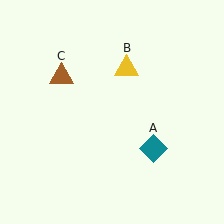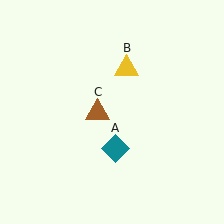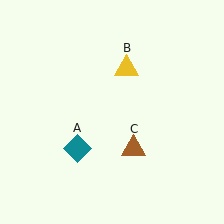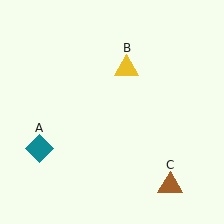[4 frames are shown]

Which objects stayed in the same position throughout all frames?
Yellow triangle (object B) remained stationary.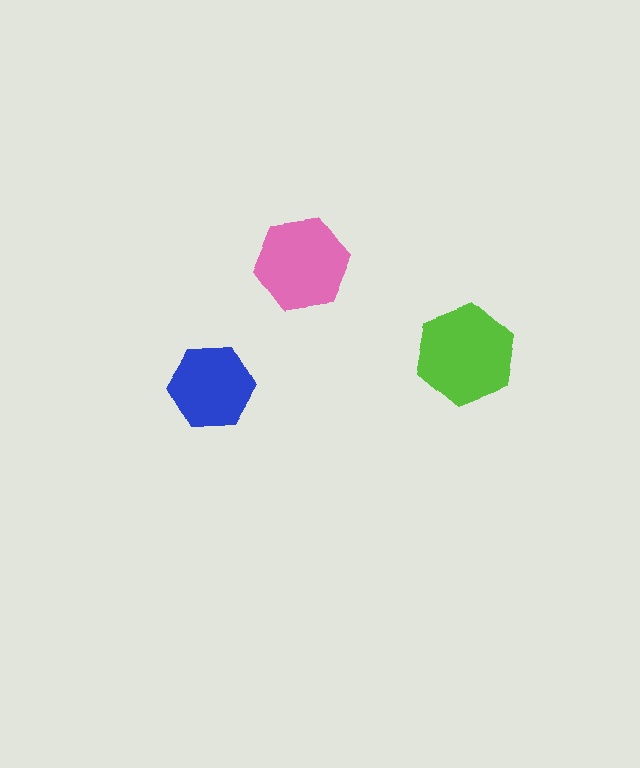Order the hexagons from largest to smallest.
the lime one, the pink one, the blue one.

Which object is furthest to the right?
The lime hexagon is rightmost.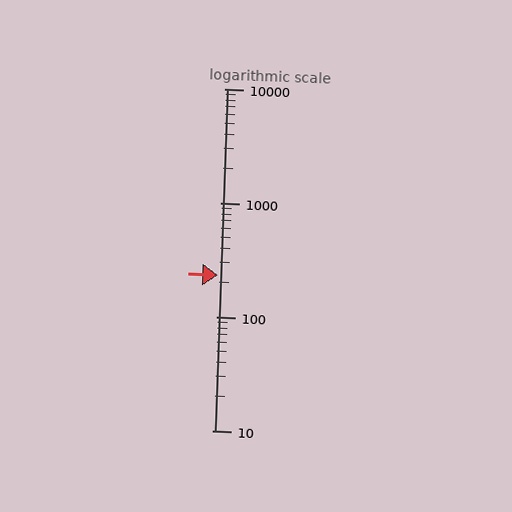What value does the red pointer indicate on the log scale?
The pointer indicates approximately 230.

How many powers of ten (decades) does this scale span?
The scale spans 3 decades, from 10 to 10000.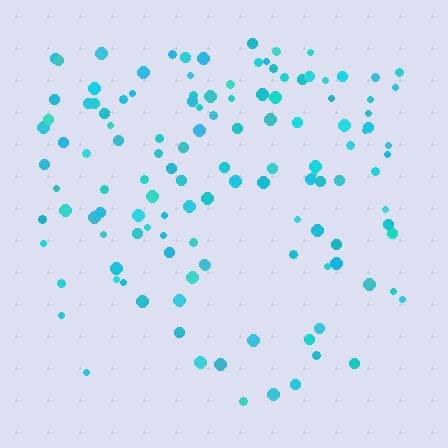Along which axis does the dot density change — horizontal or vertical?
Vertical.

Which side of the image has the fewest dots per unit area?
The bottom.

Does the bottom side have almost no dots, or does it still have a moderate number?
Still a moderate number, just noticeably fewer than the top.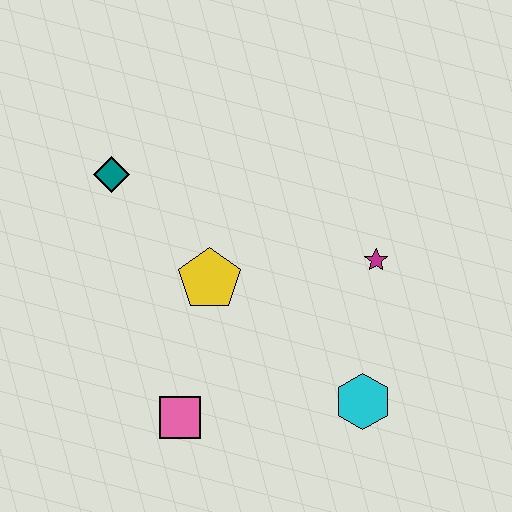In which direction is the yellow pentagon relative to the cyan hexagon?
The yellow pentagon is to the left of the cyan hexagon.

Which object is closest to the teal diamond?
The yellow pentagon is closest to the teal diamond.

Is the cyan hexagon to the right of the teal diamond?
Yes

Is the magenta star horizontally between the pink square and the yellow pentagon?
No